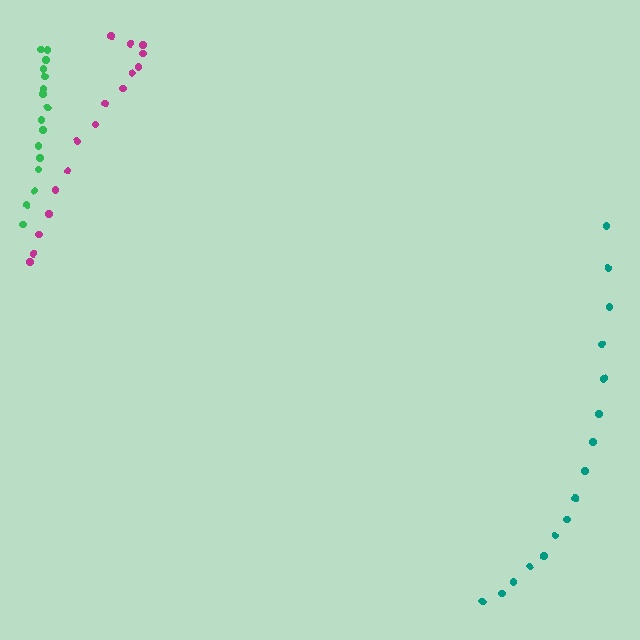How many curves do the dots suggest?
There are 3 distinct paths.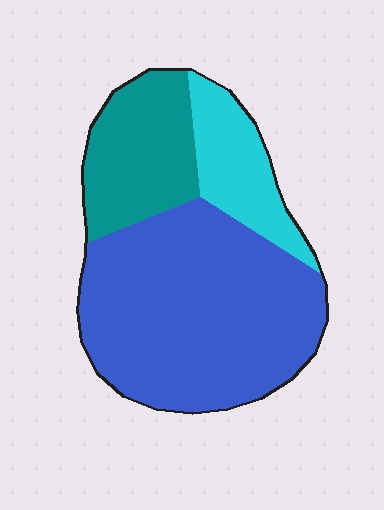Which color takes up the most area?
Blue, at roughly 60%.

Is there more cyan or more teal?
Teal.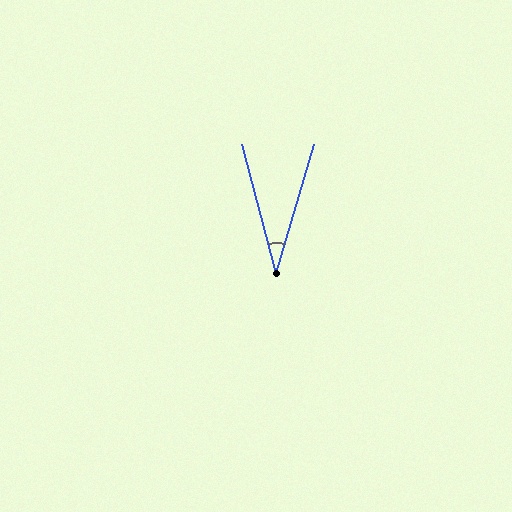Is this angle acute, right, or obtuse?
It is acute.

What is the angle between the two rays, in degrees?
Approximately 31 degrees.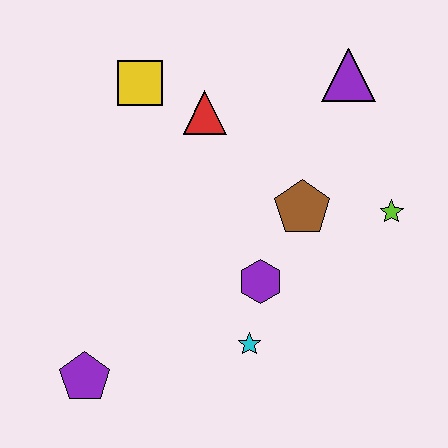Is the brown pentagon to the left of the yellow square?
No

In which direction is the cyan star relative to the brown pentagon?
The cyan star is below the brown pentagon.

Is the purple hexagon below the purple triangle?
Yes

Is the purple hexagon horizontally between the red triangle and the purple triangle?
Yes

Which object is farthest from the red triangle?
The purple pentagon is farthest from the red triangle.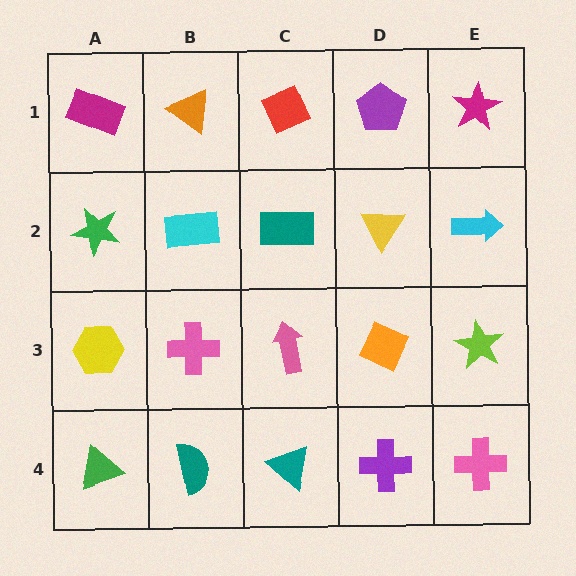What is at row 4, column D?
A purple cross.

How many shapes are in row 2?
5 shapes.